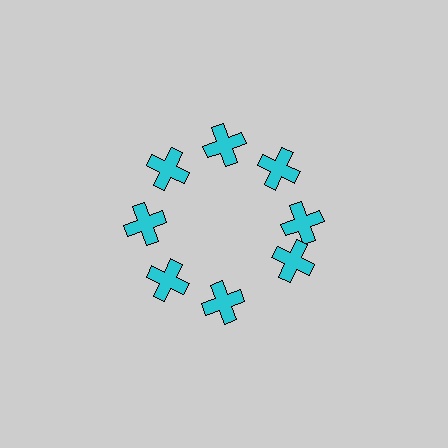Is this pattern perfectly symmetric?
No. The 8 cyan crosses are arranged in a ring, but one element near the 4 o'clock position is rotated out of alignment along the ring, breaking the 8-fold rotational symmetry.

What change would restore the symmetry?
The symmetry would be restored by rotating it back into even spacing with its neighbors so that all 8 crosses sit at equal angles and equal distance from the center.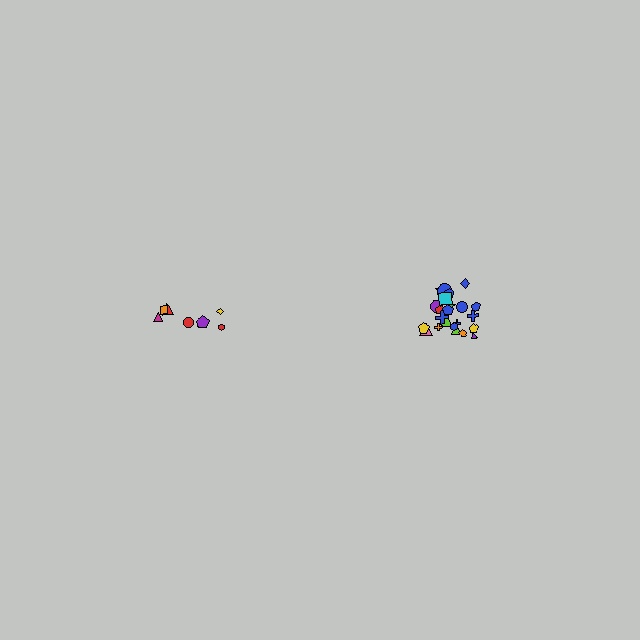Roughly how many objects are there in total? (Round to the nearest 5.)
Roughly 30 objects in total.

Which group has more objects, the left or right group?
The right group.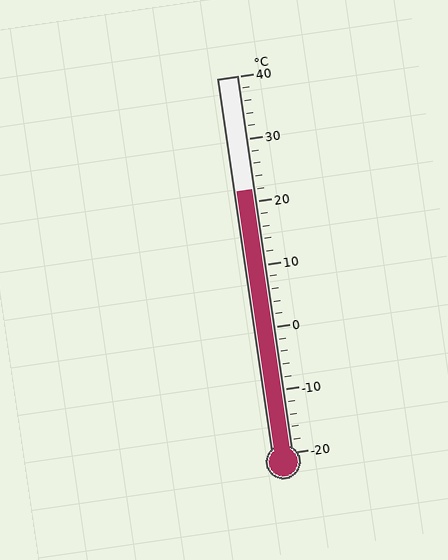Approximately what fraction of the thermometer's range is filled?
The thermometer is filled to approximately 70% of its range.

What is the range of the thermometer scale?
The thermometer scale ranges from -20°C to 40°C.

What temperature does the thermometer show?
The thermometer shows approximately 22°C.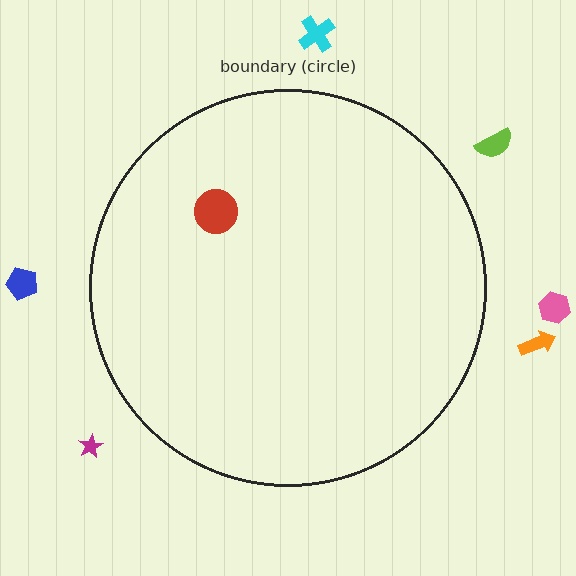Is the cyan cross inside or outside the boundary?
Outside.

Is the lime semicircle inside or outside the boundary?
Outside.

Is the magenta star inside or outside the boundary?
Outside.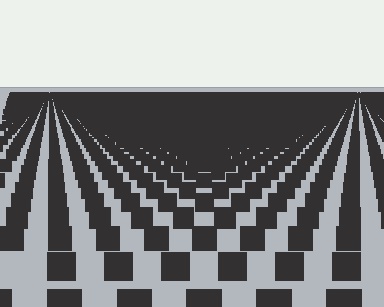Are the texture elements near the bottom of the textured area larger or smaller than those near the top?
Larger. Near the bottom, elements are closer to the viewer and appear at a bigger on-screen size.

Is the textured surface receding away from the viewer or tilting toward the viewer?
The surface is receding away from the viewer. Texture elements get smaller and denser toward the top.